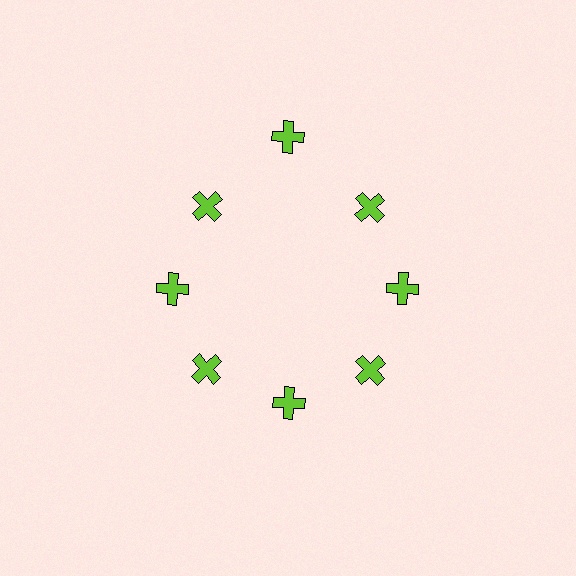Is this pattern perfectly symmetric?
No. The 8 lime crosses are arranged in a ring, but one element near the 12 o'clock position is pushed outward from the center, breaking the 8-fold rotational symmetry.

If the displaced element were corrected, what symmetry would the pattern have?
It would have 8-fold rotational symmetry — the pattern would map onto itself every 45 degrees.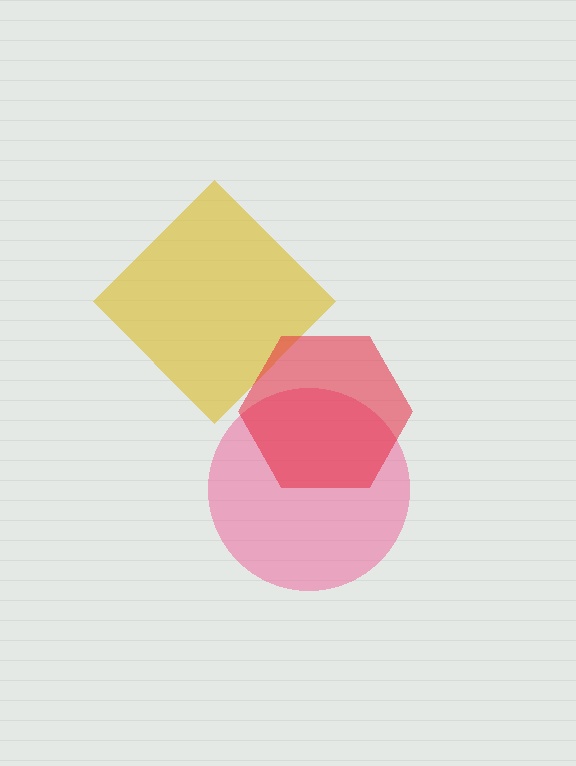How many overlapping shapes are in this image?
There are 3 overlapping shapes in the image.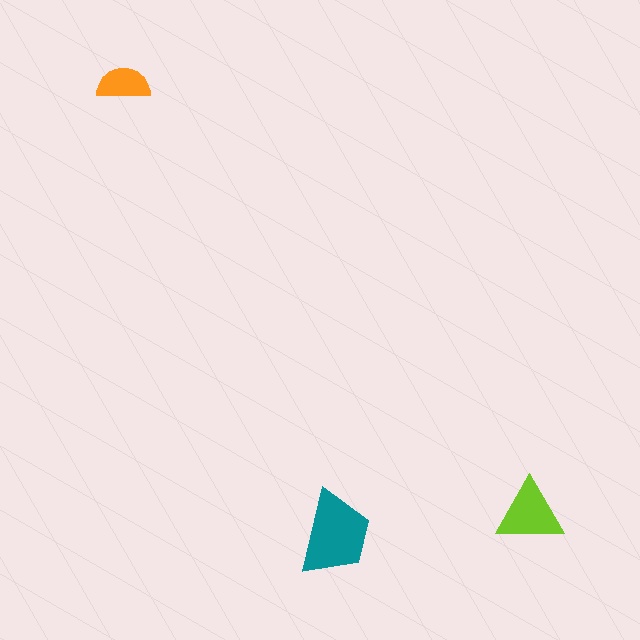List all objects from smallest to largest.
The orange semicircle, the lime triangle, the teal trapezoid.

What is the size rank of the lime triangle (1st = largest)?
2nd.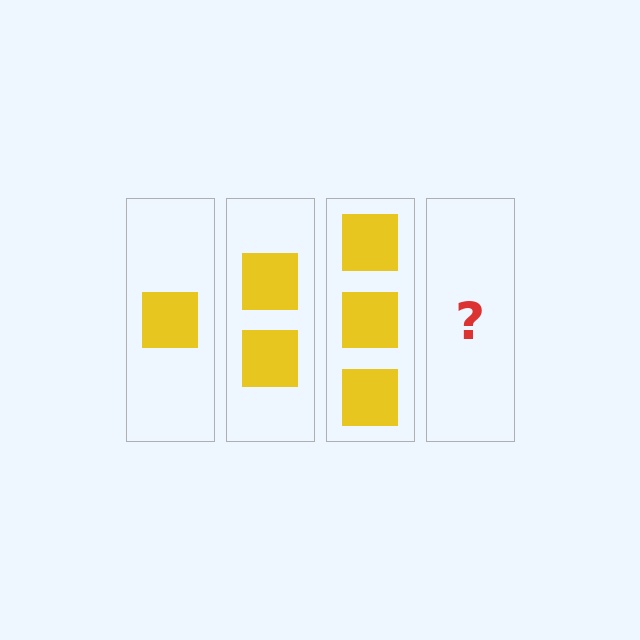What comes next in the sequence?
The next element should be 4 squares.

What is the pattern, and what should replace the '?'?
The pattern is that each step adds one more square. The '?' should be 4 squares.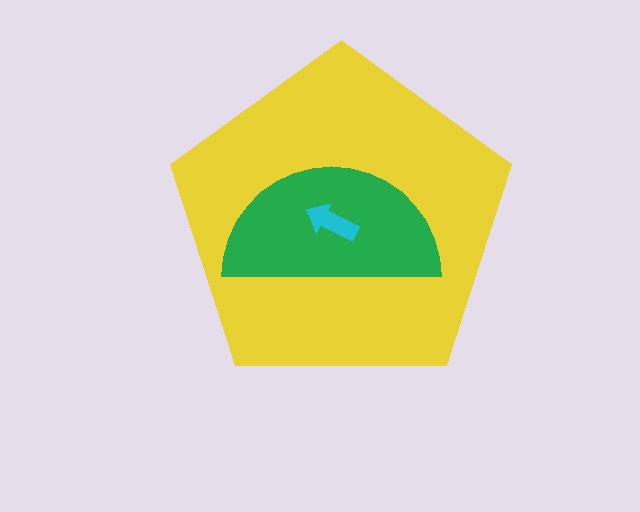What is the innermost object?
The cyan arrow.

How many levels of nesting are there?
3.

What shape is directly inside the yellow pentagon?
The green semicircle.